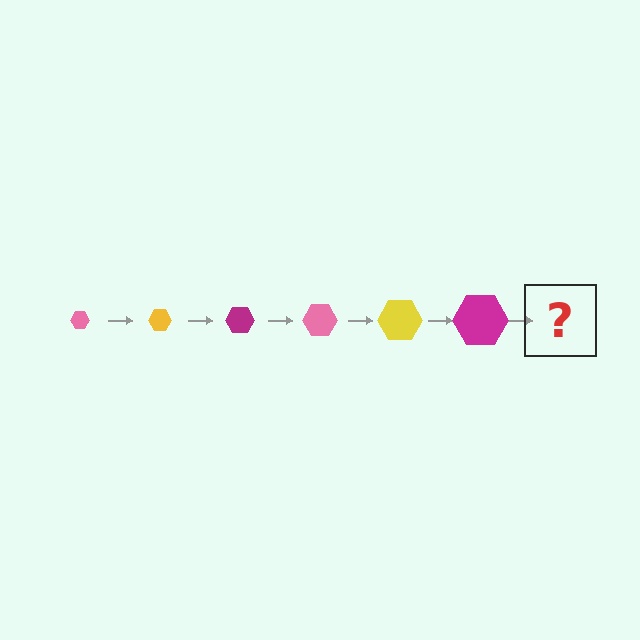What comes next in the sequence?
The next element should be a pink hexagon, larger than the previous one.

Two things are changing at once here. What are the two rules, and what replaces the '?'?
The two rules are that the hexagon grows larger each step and the color cycles through pink, yellow, and magenta. The '?' should be a pink hexagon, larger than the previous one.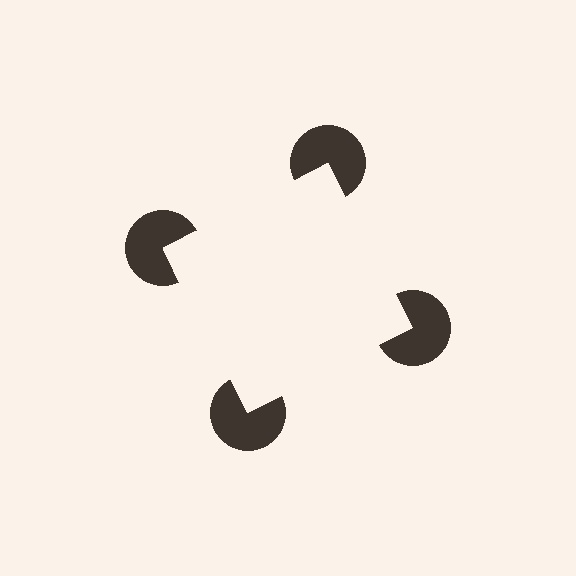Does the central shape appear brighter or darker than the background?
It typically appears slightly brighter than the background, even though no actual brightness change is drawn.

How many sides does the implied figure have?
4 sides.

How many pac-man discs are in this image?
There are 4 — one at each vertex of the illusory square.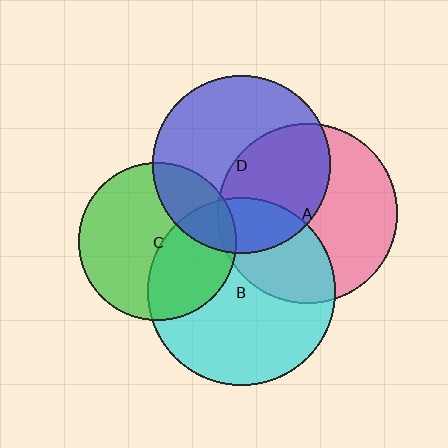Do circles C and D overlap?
Yes.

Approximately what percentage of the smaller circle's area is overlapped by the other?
Approximately 25%.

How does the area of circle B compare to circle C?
Approximately 1.4 times.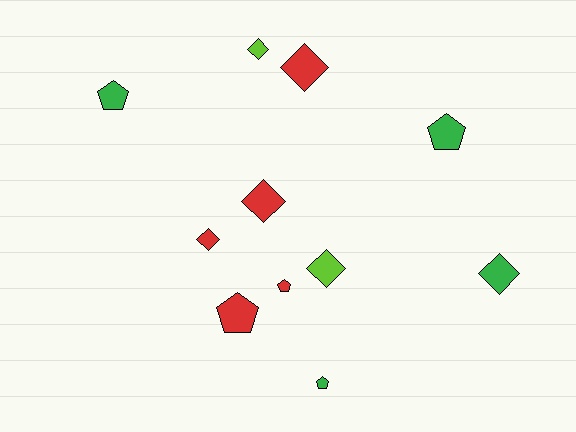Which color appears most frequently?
Red, with 5 objects.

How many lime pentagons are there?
There are no lime pentagons.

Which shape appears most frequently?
Diamond, with 6 objects.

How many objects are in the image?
There are 11 objects.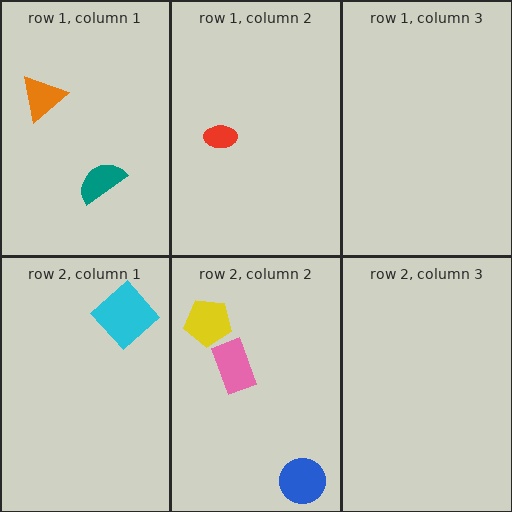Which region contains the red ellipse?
The row 1, column 2 region.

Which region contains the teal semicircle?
The row 1, column 1 region.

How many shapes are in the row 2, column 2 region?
3.